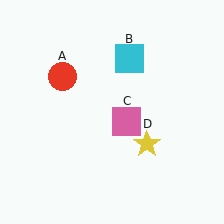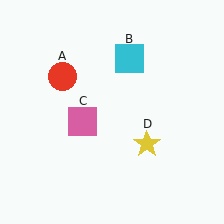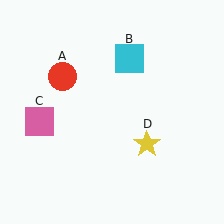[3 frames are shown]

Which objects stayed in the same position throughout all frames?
Red circle (object A) and cyan square (object B) and yellow star (object D) remained stationary.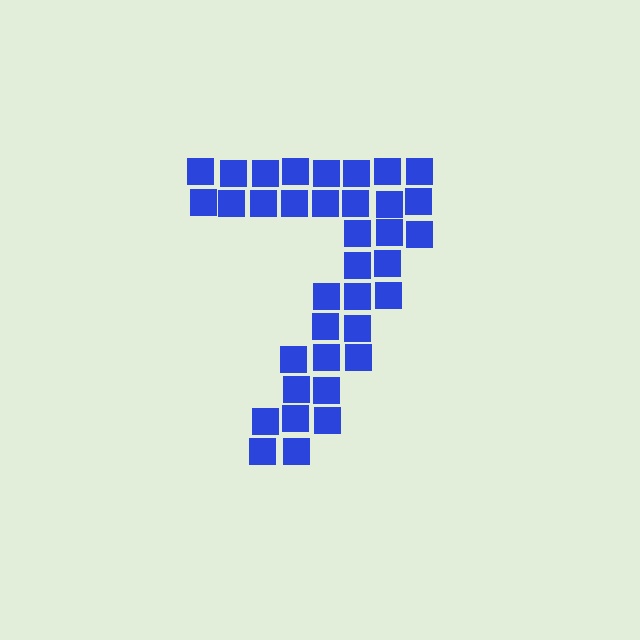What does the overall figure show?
The overall figure shows the digit 7.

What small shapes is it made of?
It is made of small squares.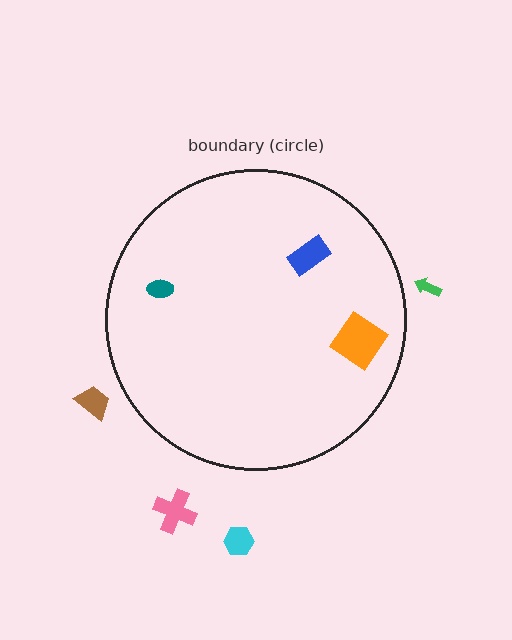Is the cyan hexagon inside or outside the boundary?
Outside.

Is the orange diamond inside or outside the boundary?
Inside.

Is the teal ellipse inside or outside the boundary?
Inside.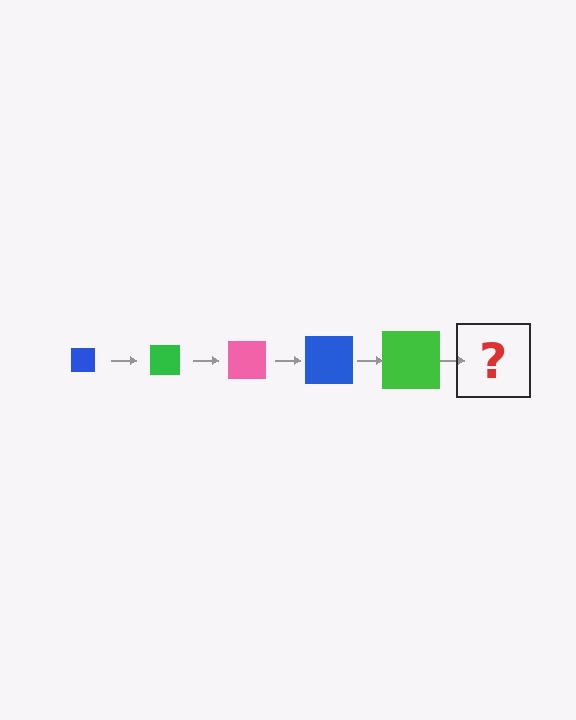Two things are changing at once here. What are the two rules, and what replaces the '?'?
The two rules are that the square grows larger each step and the color cycles through blue, green, and pink. The '?' should be a pink square, larger than the previous one.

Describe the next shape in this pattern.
It should be a pink square, larger than the previous one.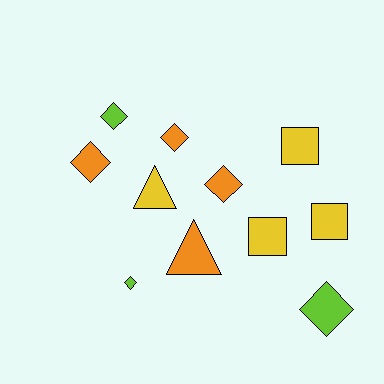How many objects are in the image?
There are 11 objects.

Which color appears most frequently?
Yellow, with 4 objects.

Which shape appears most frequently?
Diamond, with 6 objects.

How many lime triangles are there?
There are no lime triangles.